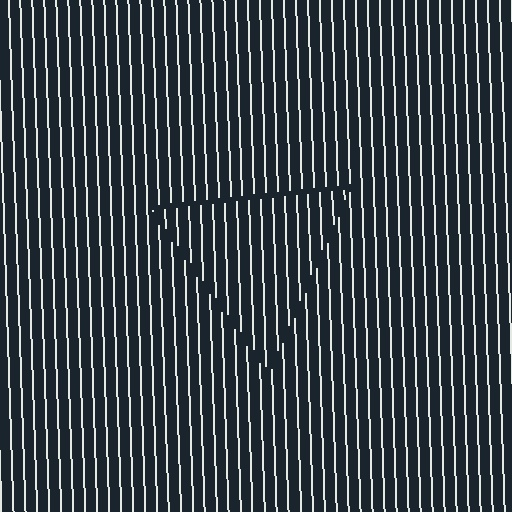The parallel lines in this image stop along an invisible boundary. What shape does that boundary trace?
An illusory triangle. The interior of the shape contains the same grating, shifted by half a period — the contour is defined by the phase discontinuity where line-ends from the inner and outer gratings abut.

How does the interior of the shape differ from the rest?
The interior of the shape contains the same grating, shifted by half a period — the contour is defined by the phase discontinuity where line-ends from the inner and outer gratings abut.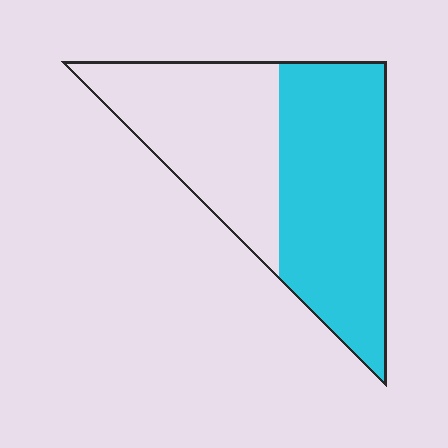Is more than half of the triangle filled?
Yes.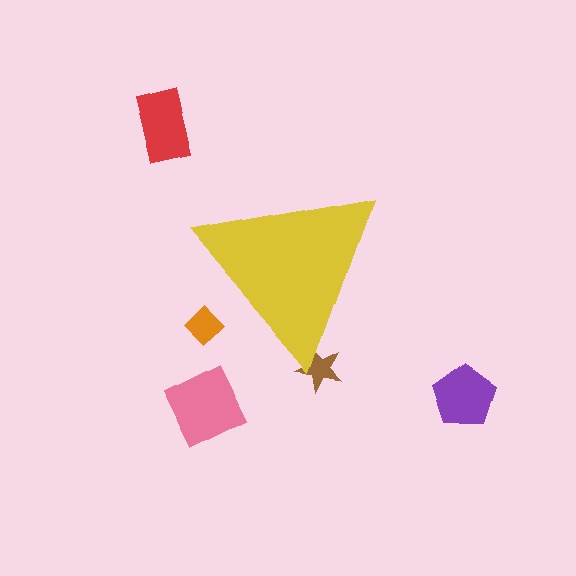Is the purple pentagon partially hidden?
No, the purple pentagon is fully visible.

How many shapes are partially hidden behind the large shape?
2 shapes are partially hidden.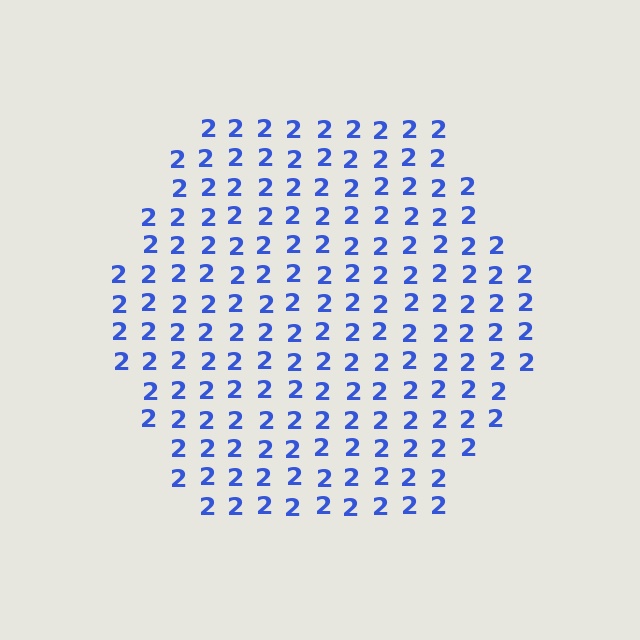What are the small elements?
The small elements are digit 2's.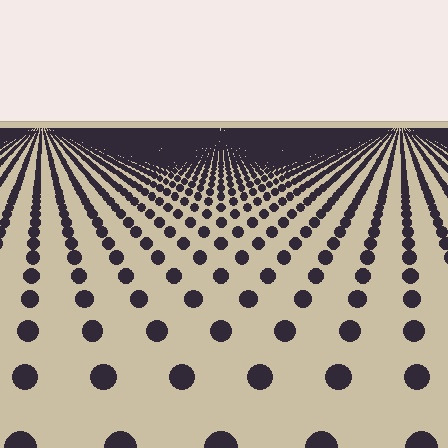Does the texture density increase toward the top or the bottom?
Density increases toward the top.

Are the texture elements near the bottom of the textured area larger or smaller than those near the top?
Larger. Near the bottom, elements are closer to the viewer and appear at a bigger on-screen size.